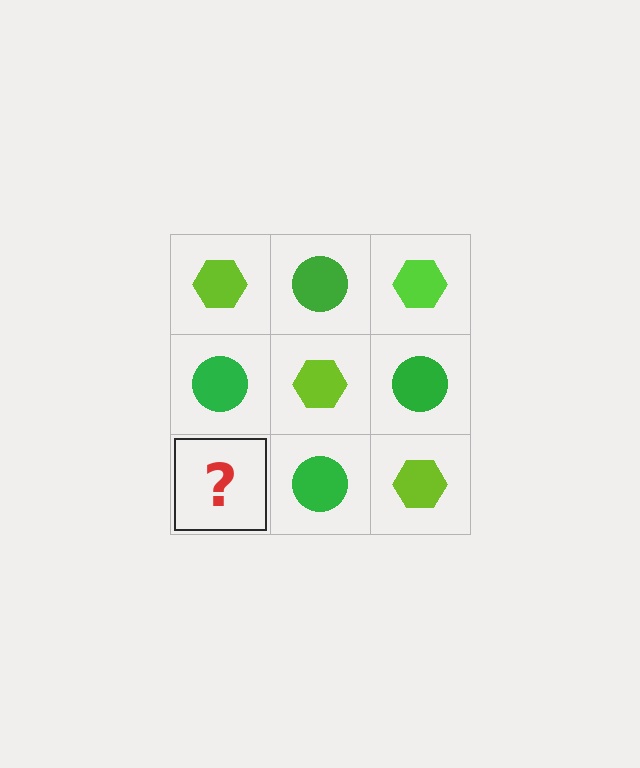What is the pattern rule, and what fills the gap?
The rule is that it alternates lime hexagon and green circle in a checkerboard pattern. The gap should be filled with a lime hexagon.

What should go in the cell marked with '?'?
The missing cell should contain a lime hexagon.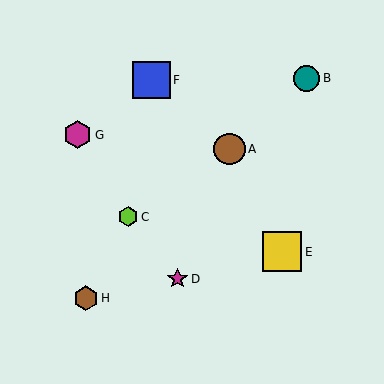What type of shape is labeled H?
Shape H is a brown hexagon.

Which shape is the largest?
The yellow square (labeled E) is the largest.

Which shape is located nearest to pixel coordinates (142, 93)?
The blue square (labeled F) at (151, 80) is nearest to that location.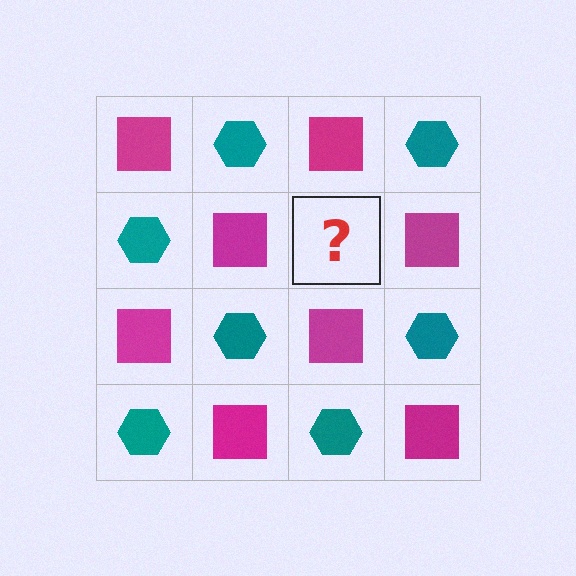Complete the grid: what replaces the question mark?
The question mark should be replaced with a teal hexagon.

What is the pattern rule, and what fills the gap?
The rule is that it alternates magenta square and teal hexagon in a checkerboard pattern. The gap should be filled with a teal hexagon.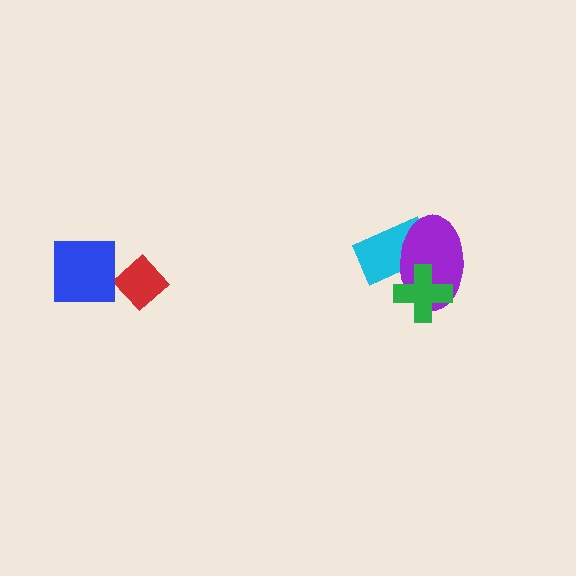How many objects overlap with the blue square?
0 objects overlap with the blue square.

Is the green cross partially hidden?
No, no other shape covers it.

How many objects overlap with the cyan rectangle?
2 objects overlap with the cyan rectangle.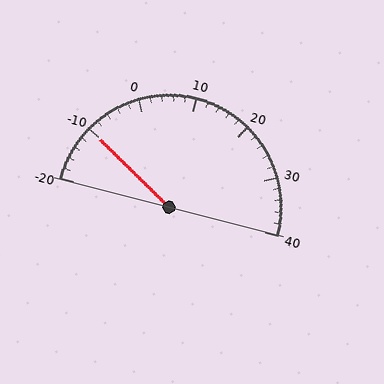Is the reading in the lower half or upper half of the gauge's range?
The reading is in the lower half of the range (-20 to 40).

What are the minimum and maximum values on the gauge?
The gauge ranges from -20 to 40.